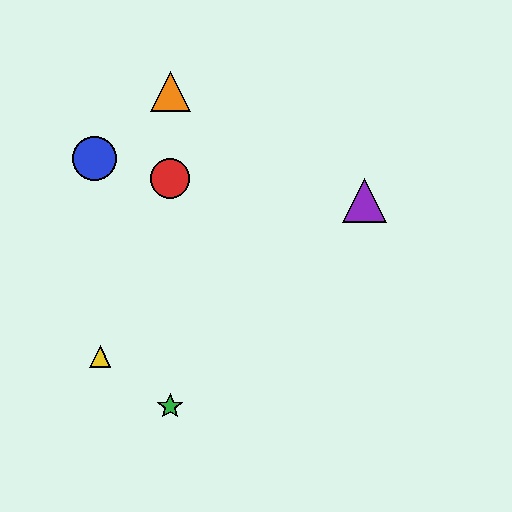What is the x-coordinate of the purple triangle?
The purple triangle is at x≈364.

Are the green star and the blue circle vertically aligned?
No, the green star is at x≈170 and the blue circle is at x≈94.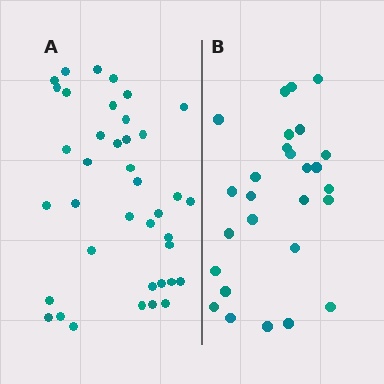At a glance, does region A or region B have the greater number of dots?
Region A (the left region) has more dots.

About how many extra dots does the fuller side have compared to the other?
Region A has roughly 12 or so more dots than region B.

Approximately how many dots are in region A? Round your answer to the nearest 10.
About 40 dots. (The exact count is 39, which rounds to 40.)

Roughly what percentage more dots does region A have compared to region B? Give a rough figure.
About 45% more.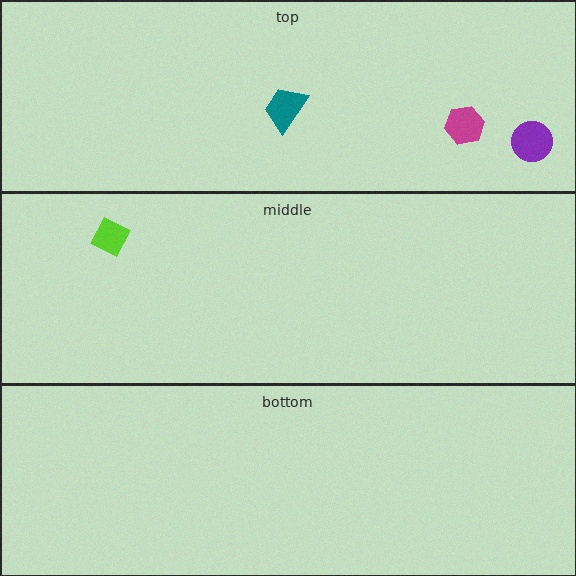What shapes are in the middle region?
The lime diamond.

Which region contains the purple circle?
The top region.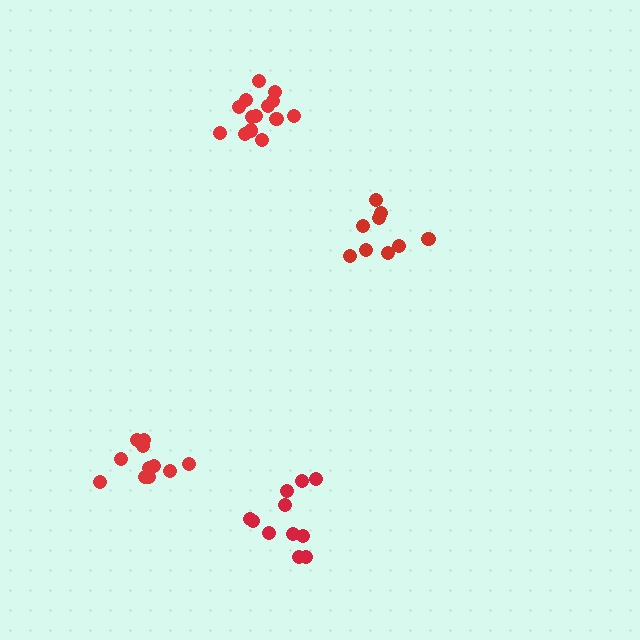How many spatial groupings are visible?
There are 4 spatial groupings.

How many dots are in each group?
Group 1: 9 dots, Group 2: 14 dots, Group 3: 11 dots, Group 4: 11 dots (45 total).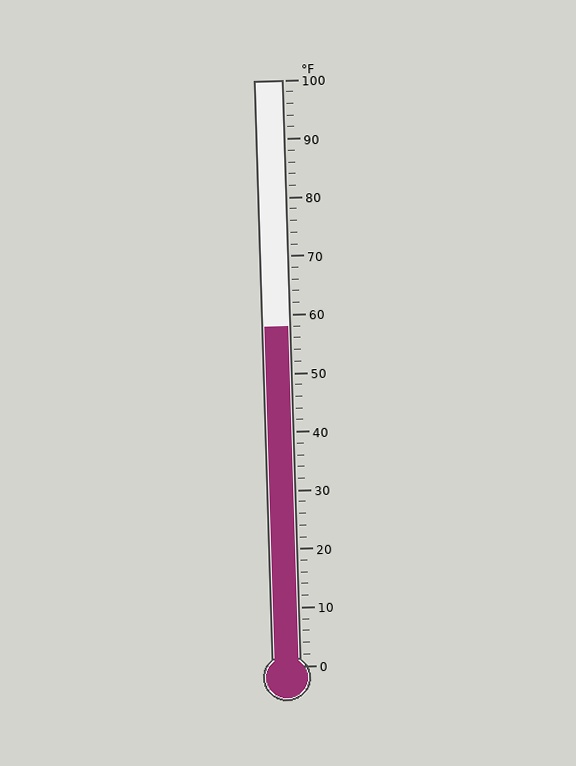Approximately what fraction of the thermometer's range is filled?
The thermometer is filled to approximately 60% of its range.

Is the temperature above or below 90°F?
The temperature is below 90°F.